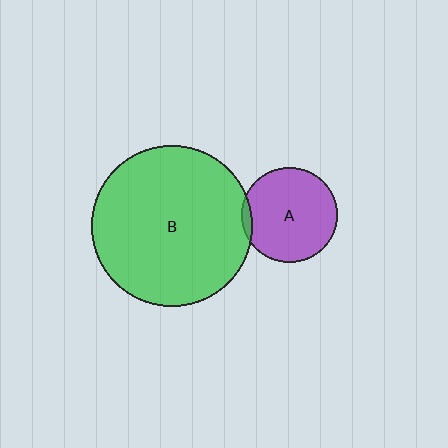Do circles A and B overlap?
Yes.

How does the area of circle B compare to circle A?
Approximately 2.8 times.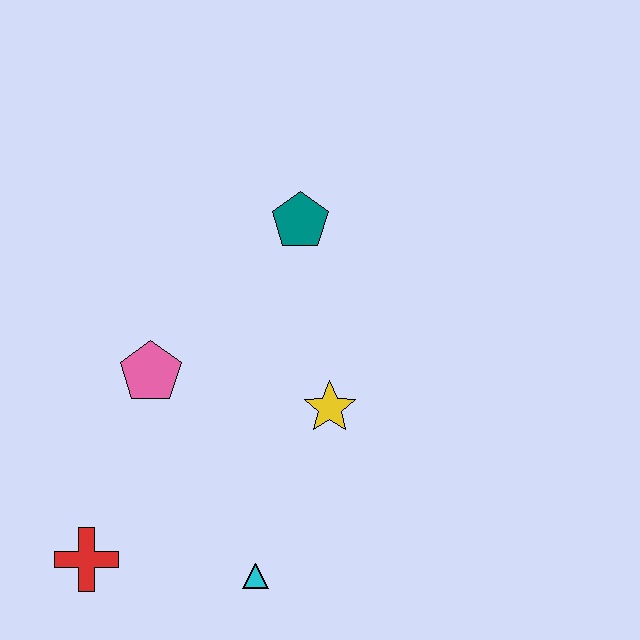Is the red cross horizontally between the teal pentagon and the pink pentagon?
No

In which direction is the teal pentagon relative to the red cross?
The teal pentagon is above the red cross.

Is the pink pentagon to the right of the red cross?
Yes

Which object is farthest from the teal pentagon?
The red cross is farthest from the teal pentagon.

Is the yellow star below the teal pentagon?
Yes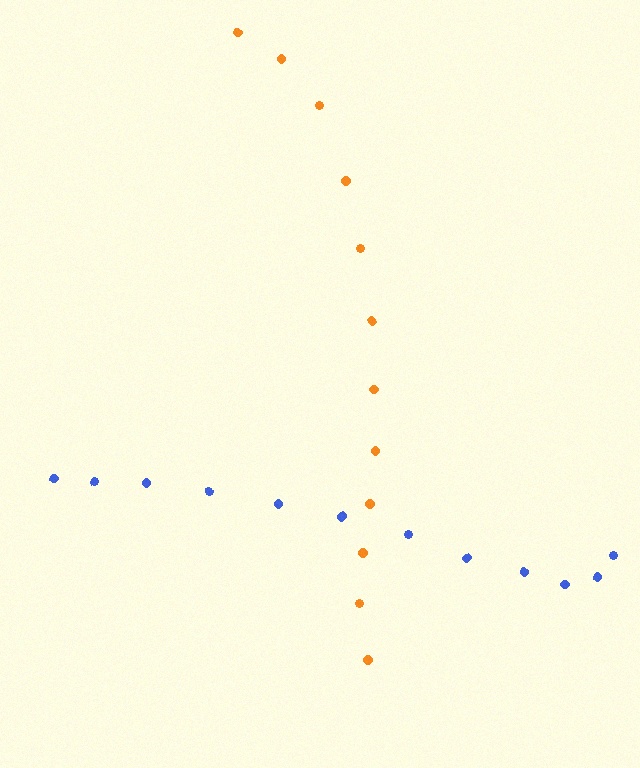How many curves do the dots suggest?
There are 2 distinct paths.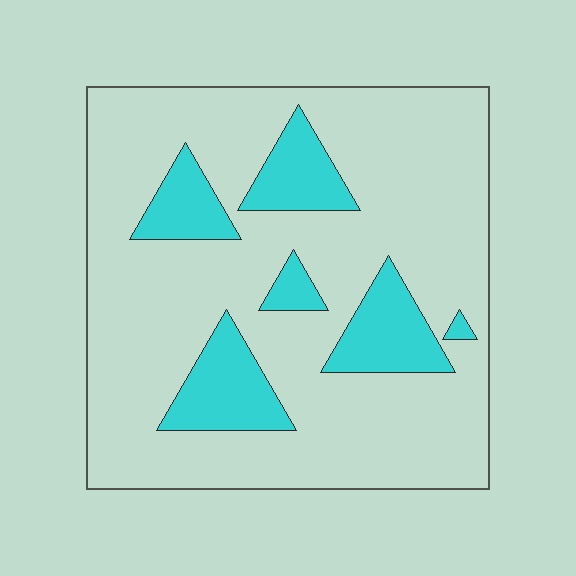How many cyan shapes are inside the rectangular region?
6.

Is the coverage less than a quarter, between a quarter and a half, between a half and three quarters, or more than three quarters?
Less than a quarter.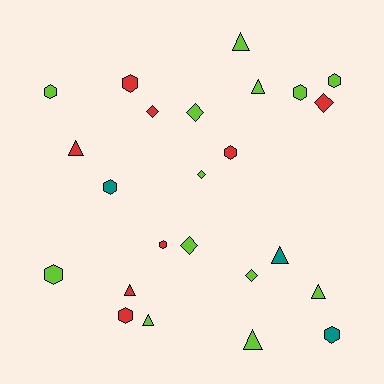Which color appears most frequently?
Lime, with 13 objects.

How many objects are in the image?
There are 24 objects.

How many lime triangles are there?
There are 5 lime triangles.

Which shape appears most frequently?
Hexagon, with 10 objects.